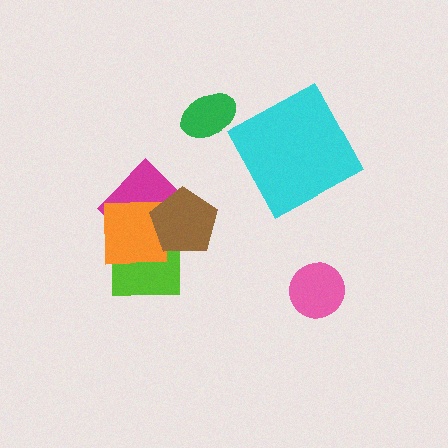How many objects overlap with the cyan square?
0 objects overlap with the cyan square.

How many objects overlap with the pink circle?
0 objects overlap with the pink circle.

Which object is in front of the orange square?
The brown pentagon is in front of the orange square.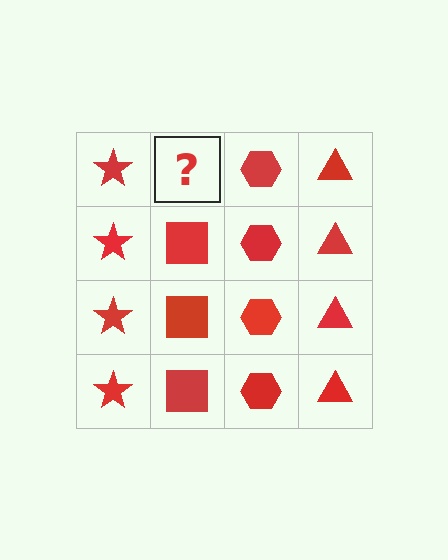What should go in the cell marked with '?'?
The missing cell should contain a red square.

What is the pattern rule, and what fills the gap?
The rule is that each column has a consistent shape. The gap should be filled with a red square.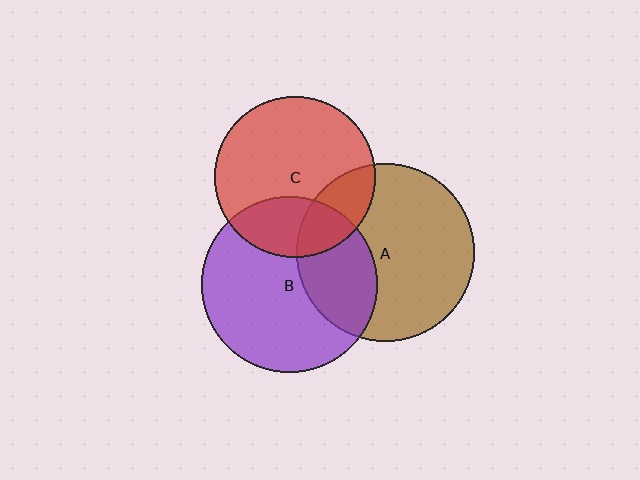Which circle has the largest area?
Circle A (brown).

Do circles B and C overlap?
Yes.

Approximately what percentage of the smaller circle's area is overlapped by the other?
Approximately 25%.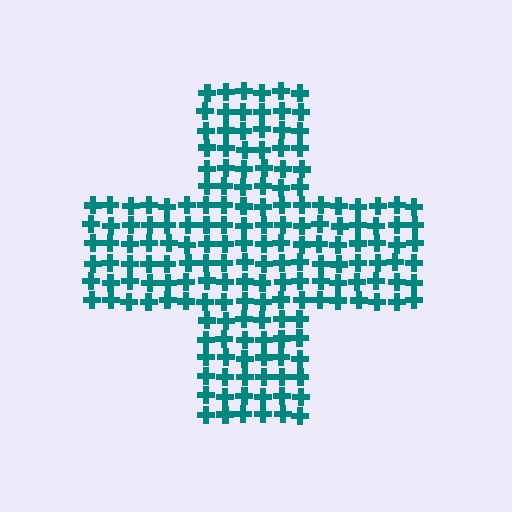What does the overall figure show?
The overall figure shows a cross.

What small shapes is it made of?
It is made of small crosses.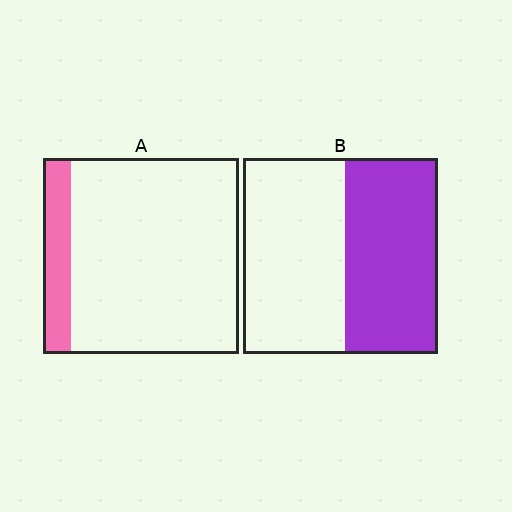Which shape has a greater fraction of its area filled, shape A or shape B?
Shape B.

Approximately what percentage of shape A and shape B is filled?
A is approximately 15% and B is approximately 50%.